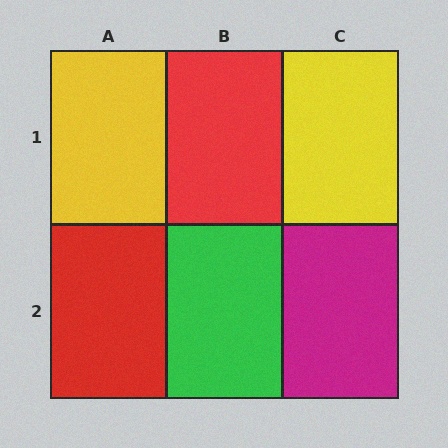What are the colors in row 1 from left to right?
Yellow, red, yellow.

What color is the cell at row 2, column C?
Magenta.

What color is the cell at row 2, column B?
Green.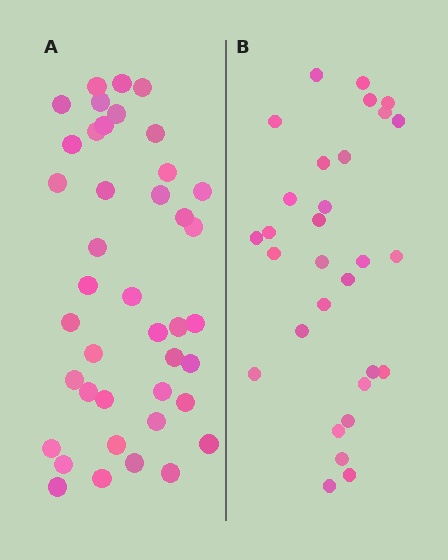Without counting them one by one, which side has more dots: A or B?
Region A (the left region) has more dots.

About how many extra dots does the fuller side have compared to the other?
Region A has roughly 12 or so more dots than region B.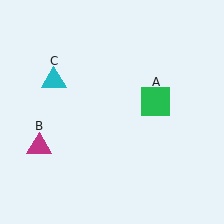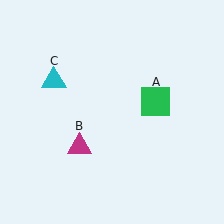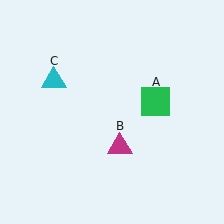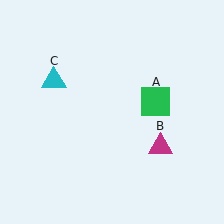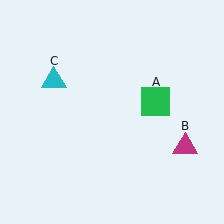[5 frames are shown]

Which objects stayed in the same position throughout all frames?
Green square (object A) and cyan triangle (object C) remained stationary.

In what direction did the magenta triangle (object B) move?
The magenta triangle (object B) moved right.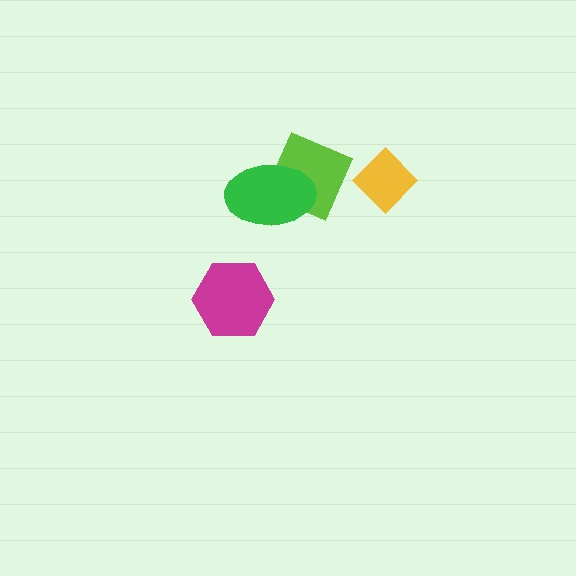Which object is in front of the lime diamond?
The green ellipse is in front of the lime diamond.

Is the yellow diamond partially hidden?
No, no other shape covers it.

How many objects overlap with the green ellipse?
1 object overlaps with the green ellipse.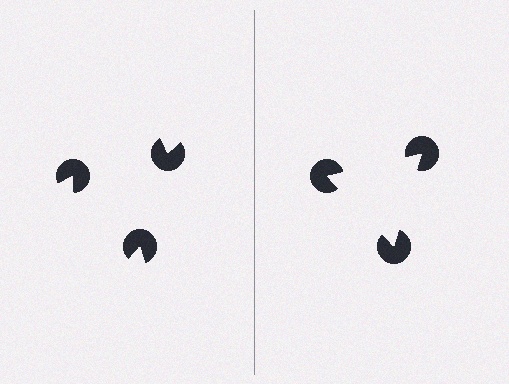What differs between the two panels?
The pac-man discs are positioned identically on both sides; only the wedge orientations differ. On the right they align to a triangle; on the left they are misaligned.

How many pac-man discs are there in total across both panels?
6 — 3 on each side.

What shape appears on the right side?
An illusory triangle.